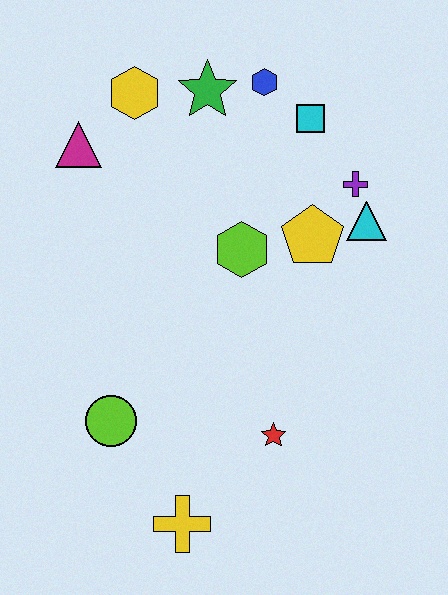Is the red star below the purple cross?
Yes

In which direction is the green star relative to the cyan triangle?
The green star is to the left of the cyan triangle.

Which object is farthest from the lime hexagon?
The yellow cross is farthest from the lime hexagon.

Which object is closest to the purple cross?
The cyan triangle is closest to the purple cross.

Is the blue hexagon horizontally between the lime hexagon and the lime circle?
No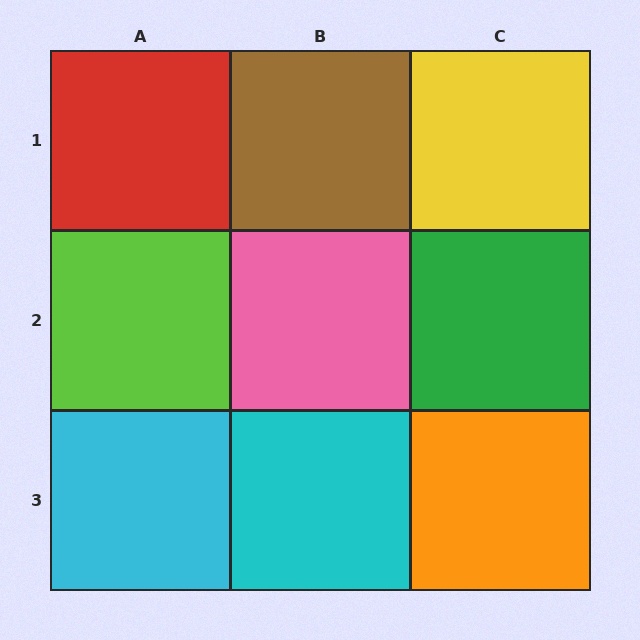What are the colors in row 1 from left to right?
Red, brown, yellow.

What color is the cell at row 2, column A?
Lime.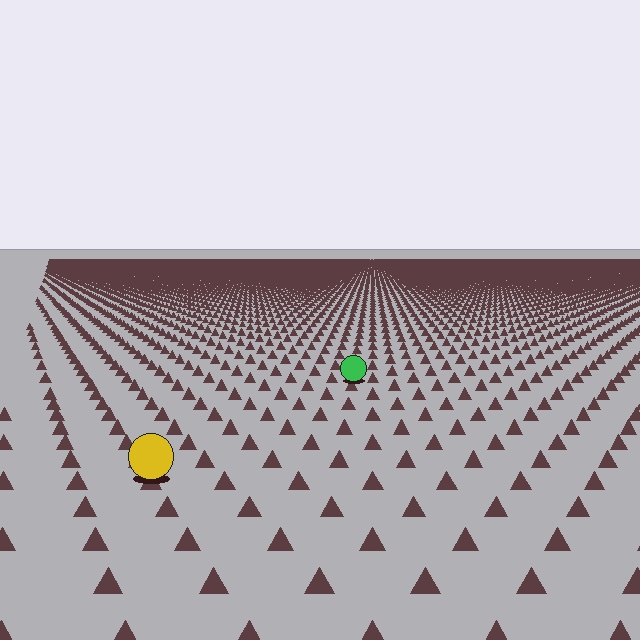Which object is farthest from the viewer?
The green circle is farthest from the viewer. It appears smaller and the ground texture around it is denser.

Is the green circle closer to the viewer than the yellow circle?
No. The yellow circle is closer — you can tell from the texture gradient: the ground texture is coarser near it.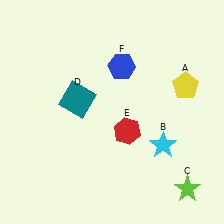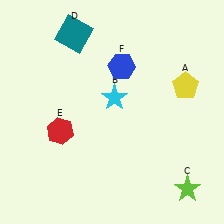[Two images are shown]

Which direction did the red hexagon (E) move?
The red hexagon (E) moved left.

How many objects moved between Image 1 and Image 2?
3 objects moved between the two images.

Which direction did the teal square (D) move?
The teal square (D) moved up.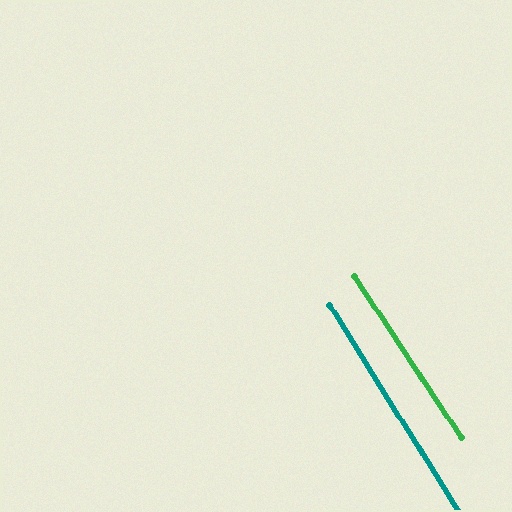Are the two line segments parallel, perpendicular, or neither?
Parallel — their directions differ by only 1.6°.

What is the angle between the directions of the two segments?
Approximately 2 degrees.